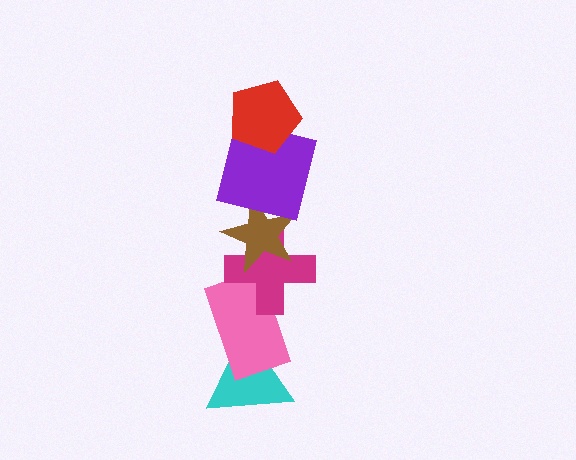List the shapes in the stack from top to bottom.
From top to bottom: the red pentagon, the purple square, the brown star, the magenta cross, the pink rectangle, the cyan triangle.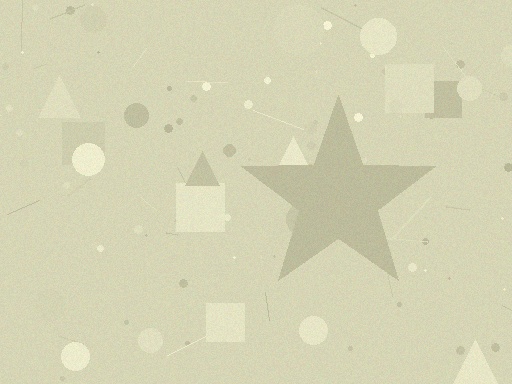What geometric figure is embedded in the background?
A star is embedded in the background.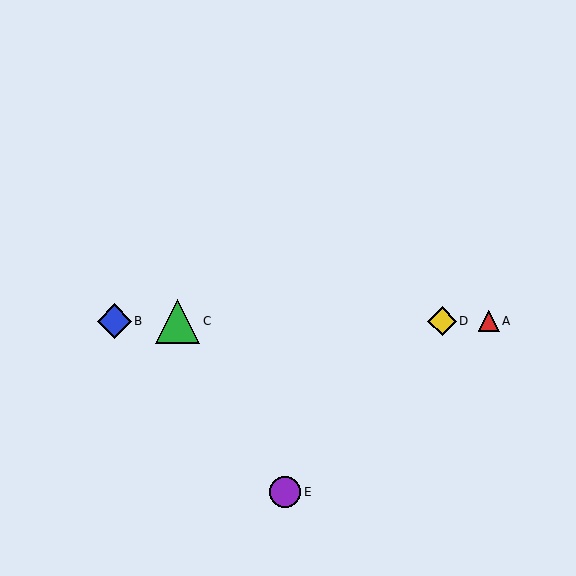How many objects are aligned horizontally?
4 objects (A, B, C, D) are aligned horizontally.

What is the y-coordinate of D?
Object D is at y≈321.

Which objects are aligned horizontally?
Objects A, B, C, D are aligned horizontally.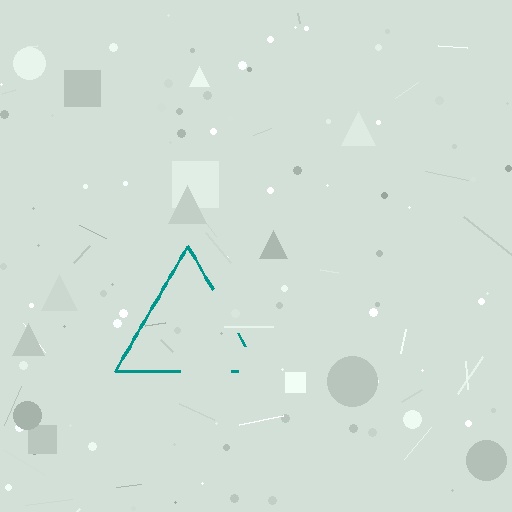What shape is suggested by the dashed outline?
The dashed outline suggests a triangle.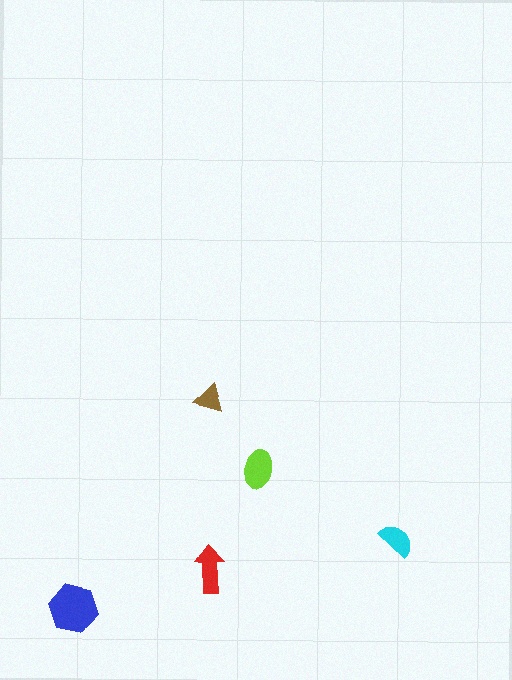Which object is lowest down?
The blue hexagon is bottommost.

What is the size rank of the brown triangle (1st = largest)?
5th.